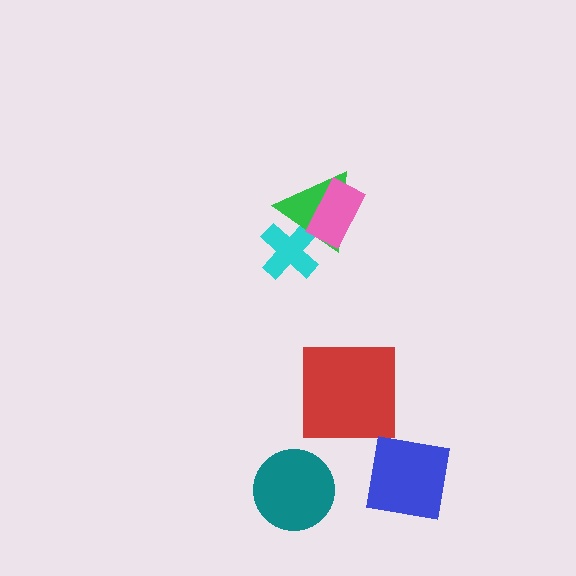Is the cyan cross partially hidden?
Yes, it is partially covered by another shape.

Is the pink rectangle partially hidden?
No, no other shape covers it.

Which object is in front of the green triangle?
The pink rectangle is in front of the green triangle.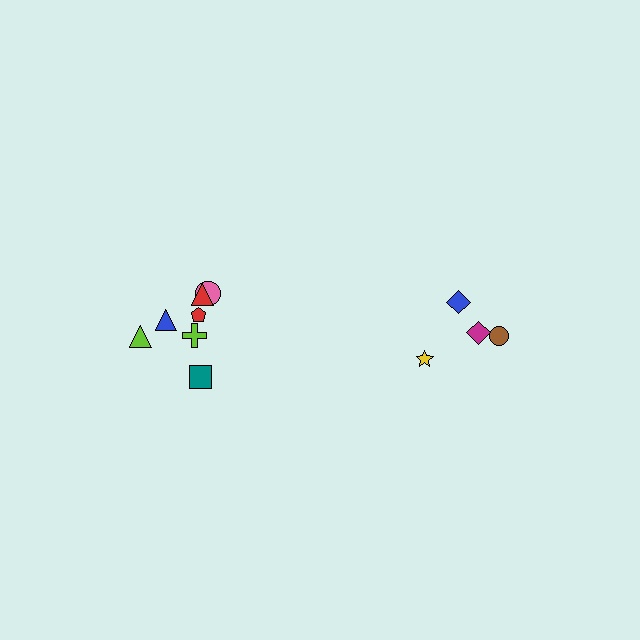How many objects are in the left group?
There are 7 objects.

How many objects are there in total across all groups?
There are 11 objects.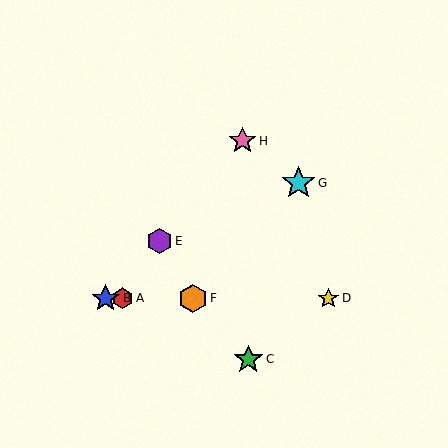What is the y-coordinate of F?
Object F is at y≈298.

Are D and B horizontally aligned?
Yes, both are at y≈298.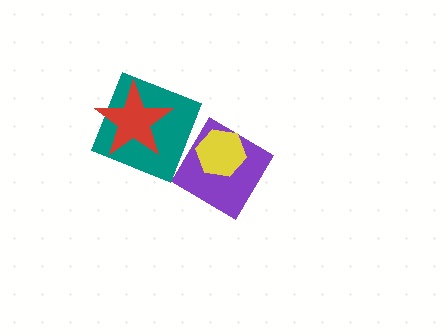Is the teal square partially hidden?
Yes, it is partially covered by another shape.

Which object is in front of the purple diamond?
The yellow hexagon is in front of the purple diamond.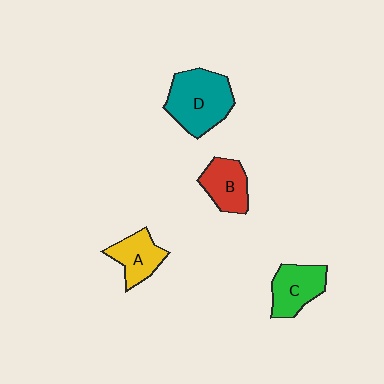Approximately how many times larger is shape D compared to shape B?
Approximately 1.6 times.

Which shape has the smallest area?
Shape A (yellow).